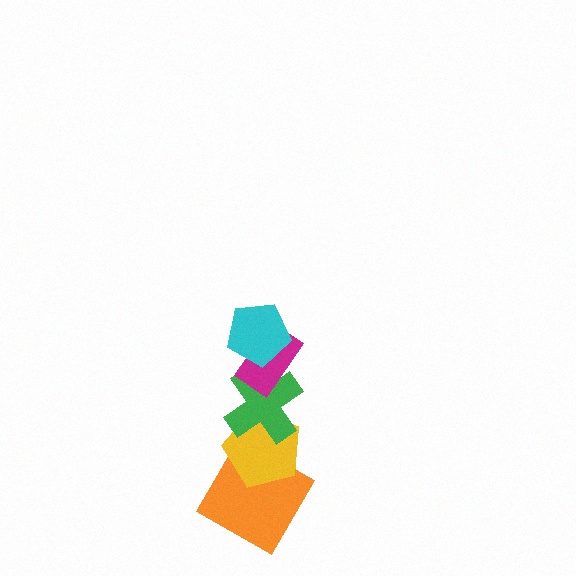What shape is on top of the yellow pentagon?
The green cross is on top of the yellow pentagon.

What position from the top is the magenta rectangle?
The magenta rectangle is 2nd from the top.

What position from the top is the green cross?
The green cross is 3rd from the top.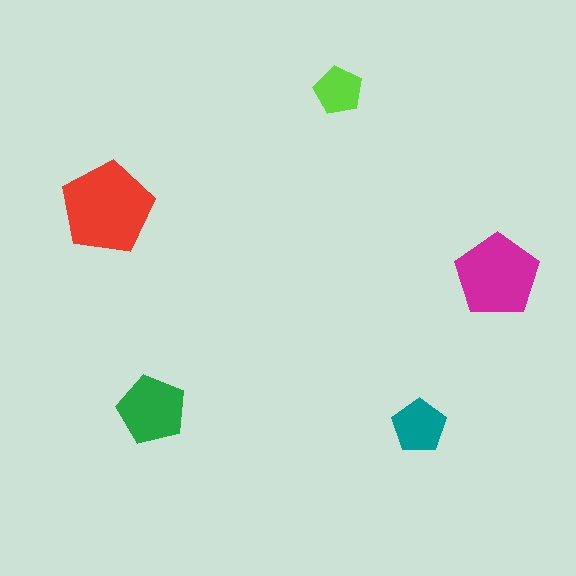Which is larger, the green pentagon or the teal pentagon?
The green one.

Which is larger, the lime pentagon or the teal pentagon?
The teal one.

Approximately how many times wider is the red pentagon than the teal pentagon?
About 1.5 times wider.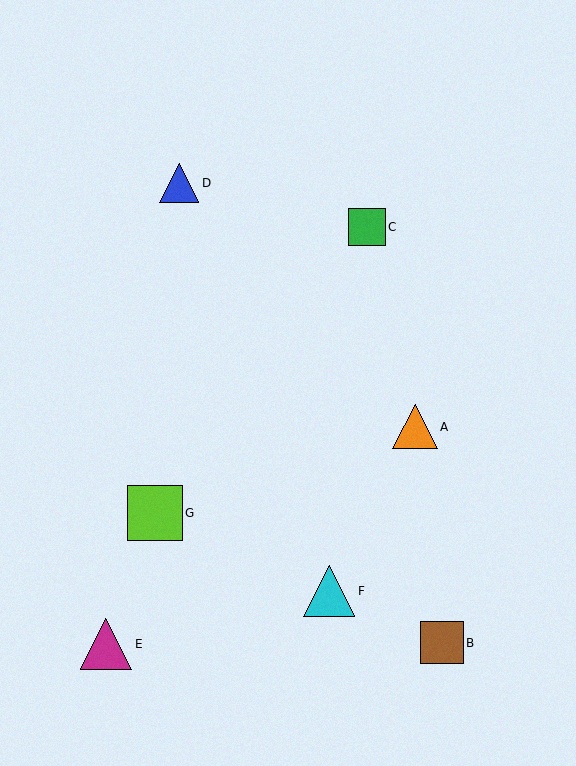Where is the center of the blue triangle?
The center of the blue triangle is at (179, 183).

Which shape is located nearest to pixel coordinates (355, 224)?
The green square (labeled C) at (367, 227) is nearest to that location.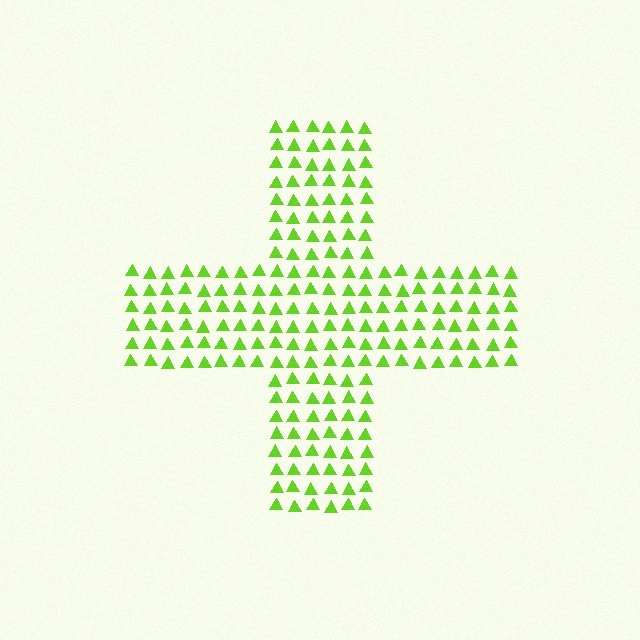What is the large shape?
The large shape is a cross.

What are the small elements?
The small elements are triangles.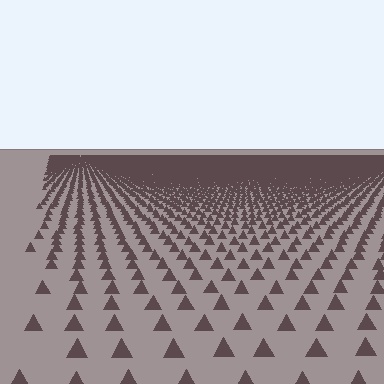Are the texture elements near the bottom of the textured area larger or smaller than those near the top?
Larger. Near the bottom, elements are closer to the viewer and appear at a bigger on-screen size.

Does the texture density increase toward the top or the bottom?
Density increases toward the top.